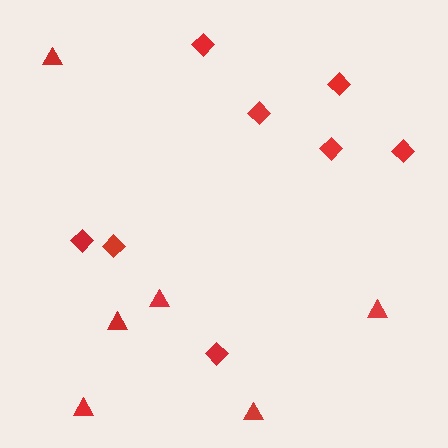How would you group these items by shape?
There are 2 groups: one group of diamonds (8) and one group of triangles (6).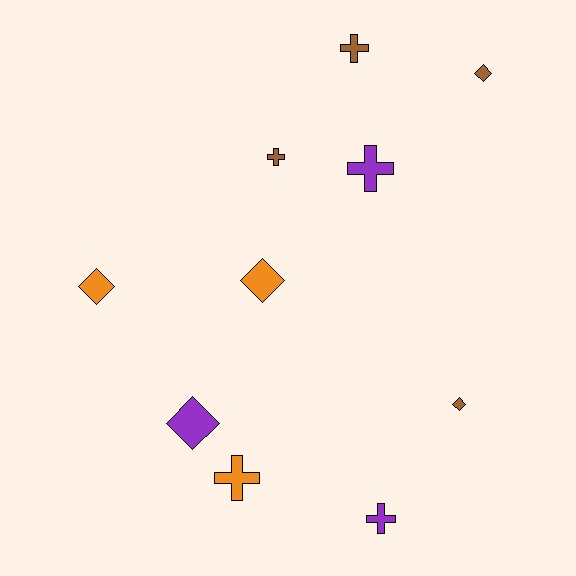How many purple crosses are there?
There are 2 purple crosses.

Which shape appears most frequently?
Diamond, with 5 objects.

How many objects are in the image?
There are 10 objects.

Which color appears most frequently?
Brown, with 4 objects.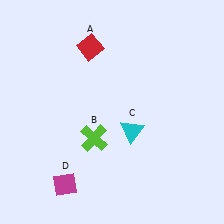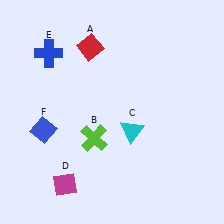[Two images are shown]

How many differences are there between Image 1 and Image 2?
There are 2 differences between the two images.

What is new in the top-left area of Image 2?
A blue cross (E) was added in the top-left area of Image 2.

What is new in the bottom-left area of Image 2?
A blue diamond (F) was added in the bottom-left area of Image 2.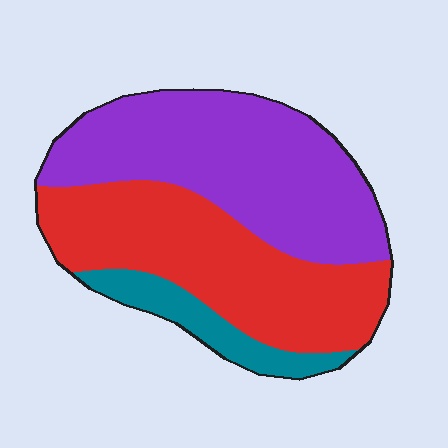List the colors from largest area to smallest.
From largest to smallest: purple, red, teal.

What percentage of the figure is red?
Red takes up about two fifths (2/5) of the figure.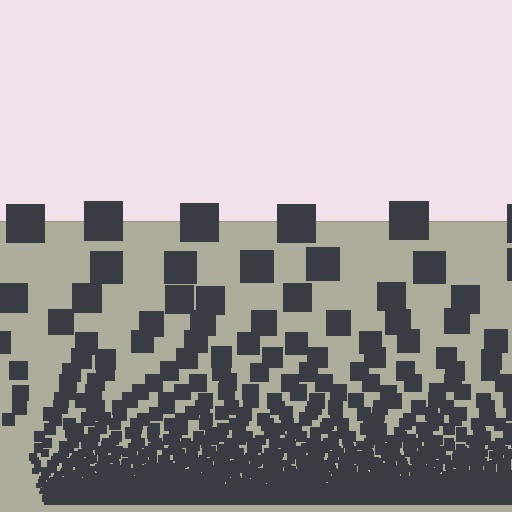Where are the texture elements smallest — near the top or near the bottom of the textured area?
Near the bottom.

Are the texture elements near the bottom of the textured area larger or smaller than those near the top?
Smaller. The gradient is inverted — elements near the bottom are smaller and denser.